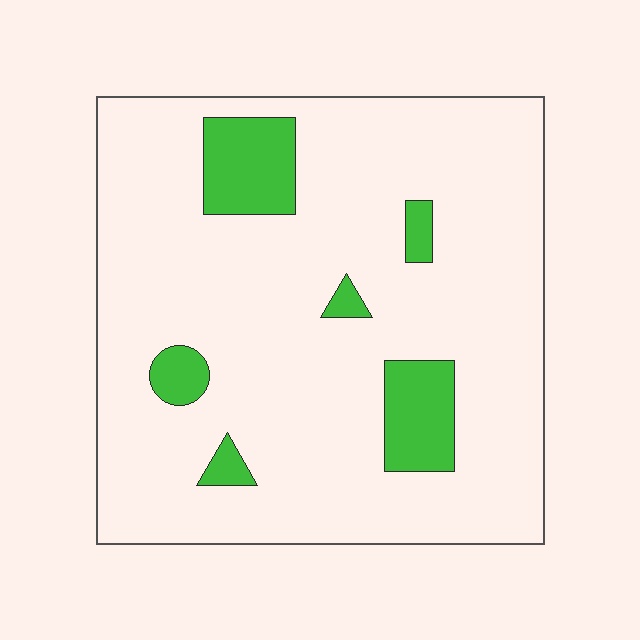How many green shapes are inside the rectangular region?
6.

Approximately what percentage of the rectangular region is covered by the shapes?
Approximately 10%.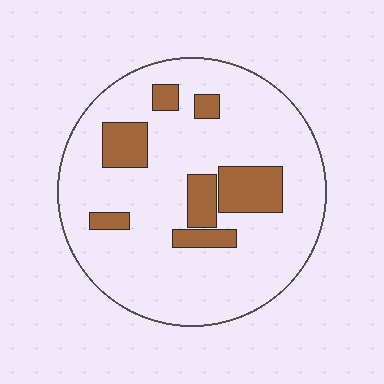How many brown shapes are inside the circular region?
7.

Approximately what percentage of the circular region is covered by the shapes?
Approximately 20%.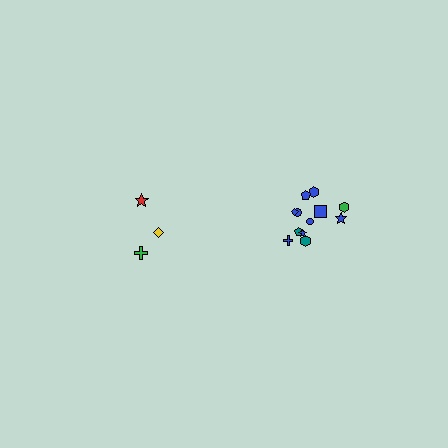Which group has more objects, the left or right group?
The right group.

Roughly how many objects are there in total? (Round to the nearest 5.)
Roughly 15 objects in total.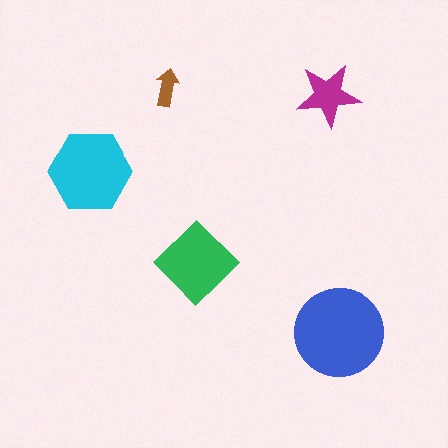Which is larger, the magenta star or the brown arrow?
The magenta star.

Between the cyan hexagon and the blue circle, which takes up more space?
The blue circle.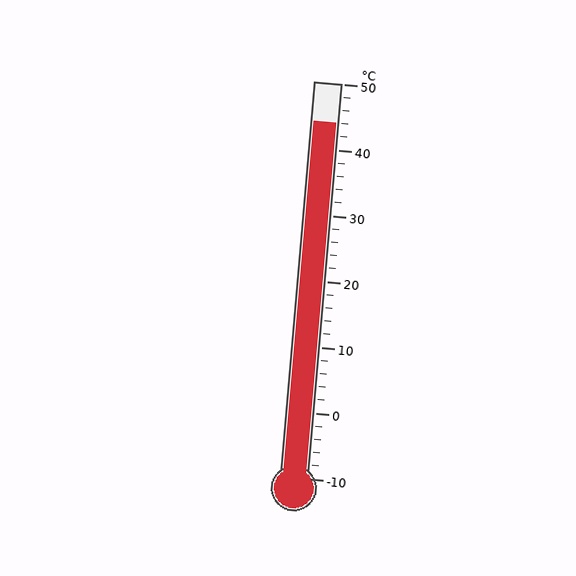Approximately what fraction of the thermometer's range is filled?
The thermometer is filled to approximately 90% of its range.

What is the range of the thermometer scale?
The thermometer scale ranges from -10°C to 50°C.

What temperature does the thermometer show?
The thermometer shows approximately 44°C.